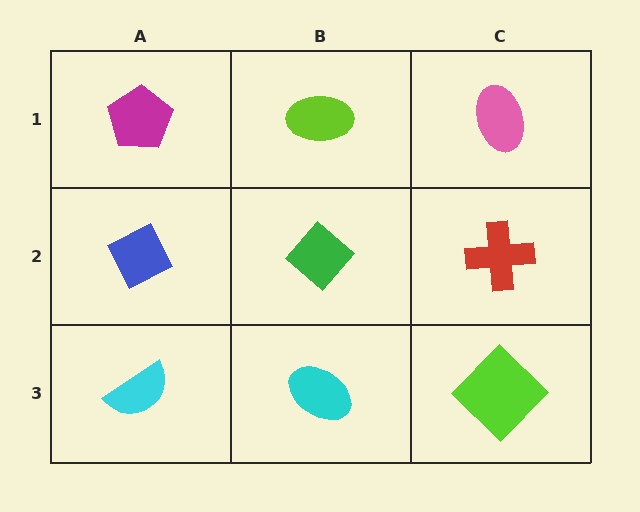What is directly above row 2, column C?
A pink ellipse.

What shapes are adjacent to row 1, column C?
A red cross (row 2, column C), a lime ellipse (row 1, column B).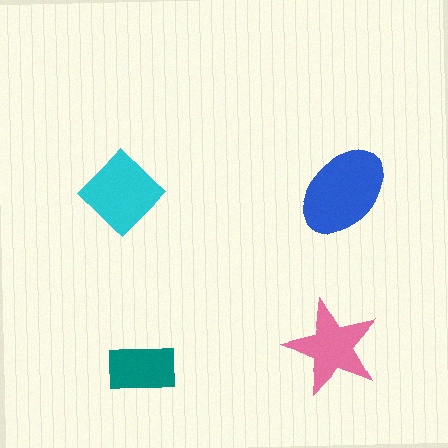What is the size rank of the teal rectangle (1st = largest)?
4th.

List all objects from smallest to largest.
The teal rectangle, the pink star, the cyan diamond, the blue ellipse.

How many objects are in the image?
There are 4 objects in the image.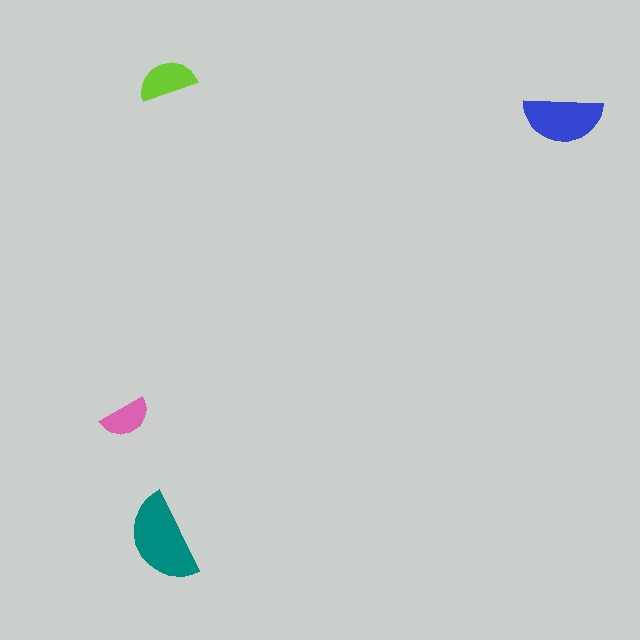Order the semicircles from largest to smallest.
the teal one, the blue one, the lime one, the pink one.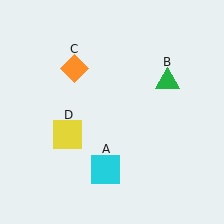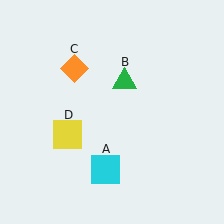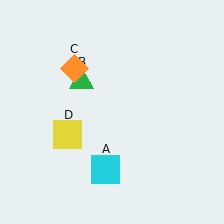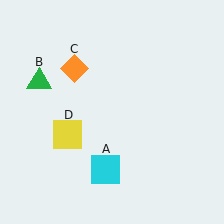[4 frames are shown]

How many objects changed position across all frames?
1 object changed position: green triangle (object B).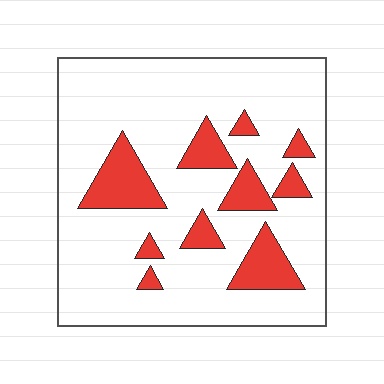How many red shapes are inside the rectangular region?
10.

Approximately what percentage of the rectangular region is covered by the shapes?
Approximately 20%.